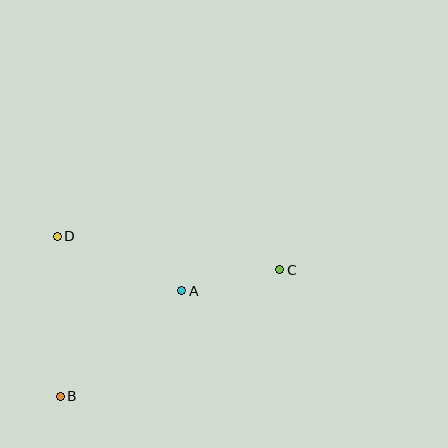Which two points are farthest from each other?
Points B and C are farthest from each other.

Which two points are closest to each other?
Points A and C are closest to each other.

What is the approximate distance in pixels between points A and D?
The distance between A and D is approximately 136 pixels.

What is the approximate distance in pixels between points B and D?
The distance between B and D is approximately 160 pixels.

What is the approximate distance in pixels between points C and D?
The distance between C and D is approximately 225 pixels.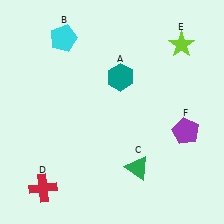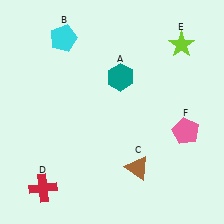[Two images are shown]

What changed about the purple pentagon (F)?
In Image 1, F is purple. In Image 2, it changed to pink.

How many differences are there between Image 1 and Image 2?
There are 2 differences between the two images.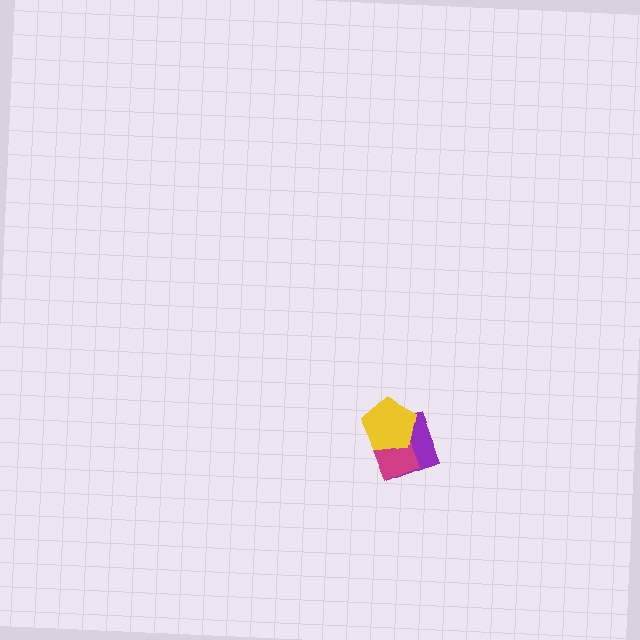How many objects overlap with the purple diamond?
2 objects overlap with the purple diamond.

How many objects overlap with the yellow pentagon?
2 objects overlap with the yellow pentagon.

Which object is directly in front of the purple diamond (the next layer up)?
The magenta diamond is directly in front of the purple diamond.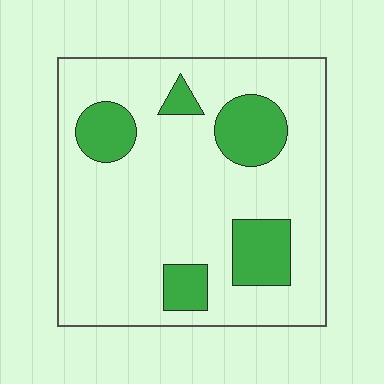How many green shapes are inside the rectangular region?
5.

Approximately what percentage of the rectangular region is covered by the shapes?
Approximately 20%.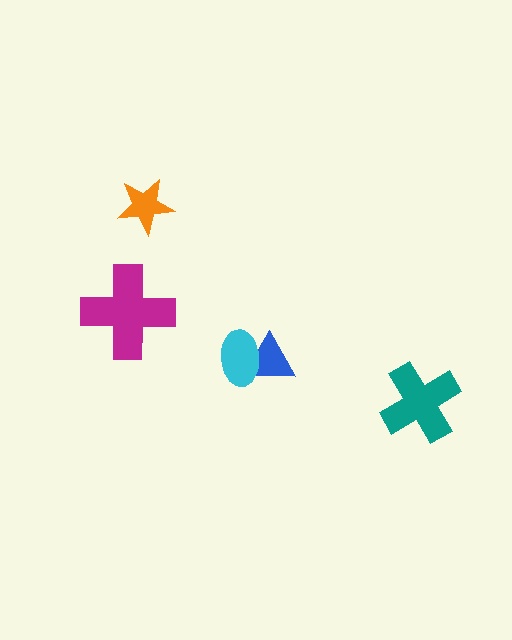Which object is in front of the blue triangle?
The cyan ellipse is in front of the blue triangle.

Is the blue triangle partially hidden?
Yes, it is partially covered by another shape.